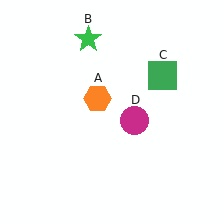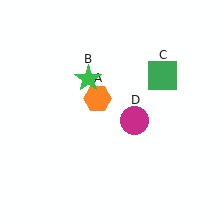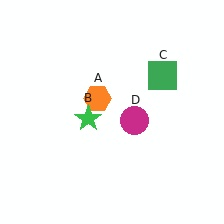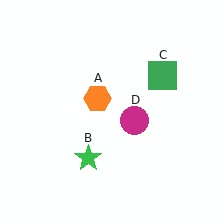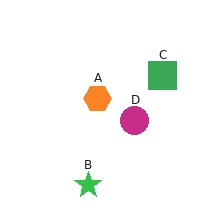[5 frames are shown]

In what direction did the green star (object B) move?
The green star (object B) moved down.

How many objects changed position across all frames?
1 object changed position: green star (object B).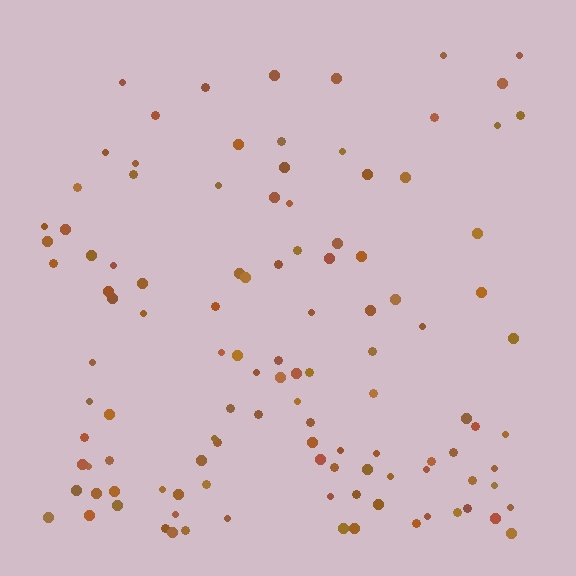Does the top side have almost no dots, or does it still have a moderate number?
Still a moderate number, just noticeably fewer than the bottom.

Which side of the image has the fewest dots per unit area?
The top.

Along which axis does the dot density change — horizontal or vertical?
Vertical.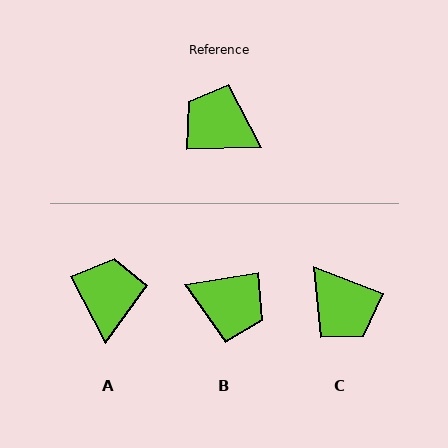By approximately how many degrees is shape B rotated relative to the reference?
Approximately 172 degrees clockwise.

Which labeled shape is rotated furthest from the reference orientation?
B, about 172 degrees away.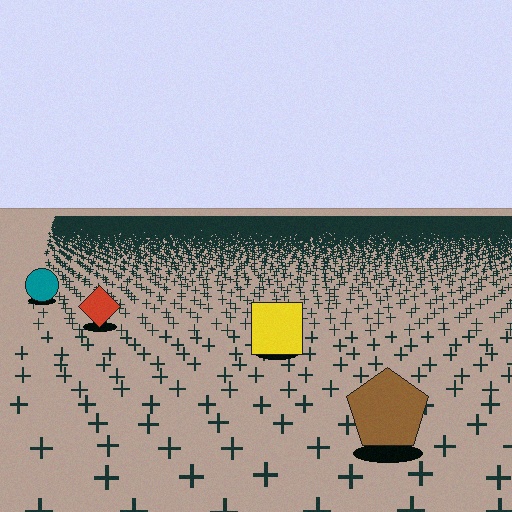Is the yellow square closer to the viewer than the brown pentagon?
No. The brown pentagon is closer — you can tell from the texture gradient: the ground texture is coarser near it.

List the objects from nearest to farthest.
From nearest to farthest: the brown pentagon, the yellow square, the red diamond, the teal circle.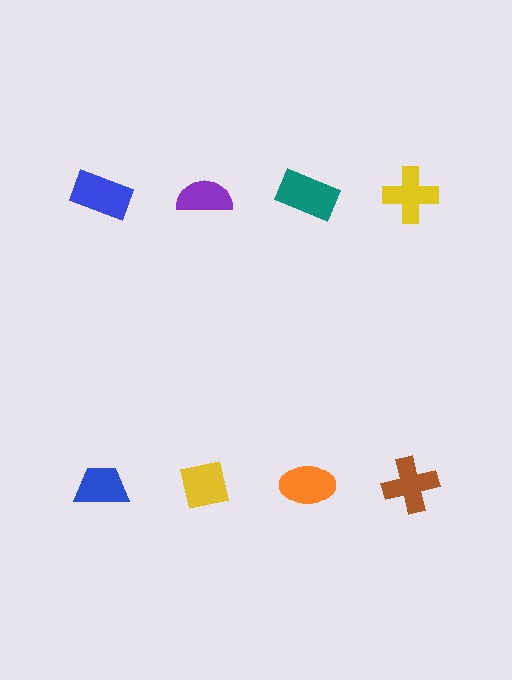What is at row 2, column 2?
A yellow square.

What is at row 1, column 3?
A teal rectangle.